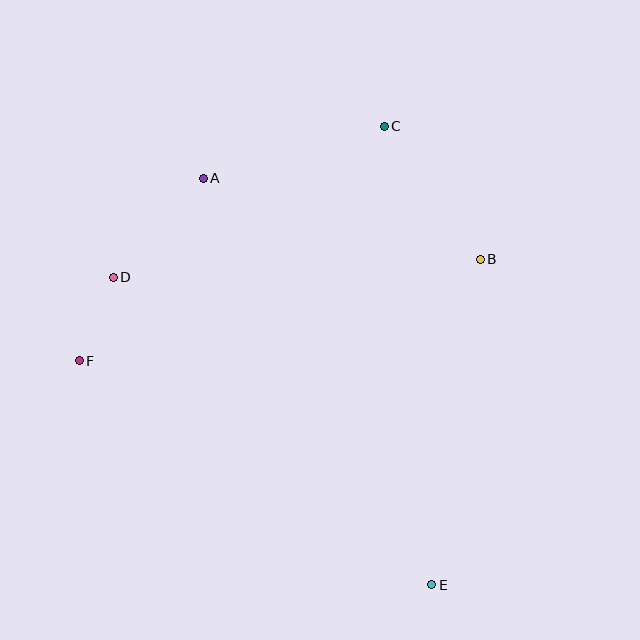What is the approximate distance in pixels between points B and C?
The distance between B and C is approximately 164 pixels.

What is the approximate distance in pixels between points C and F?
The distance between C and F is approximately 385 pixels.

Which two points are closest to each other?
Points D and F are closest to each other.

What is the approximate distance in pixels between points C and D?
The distance between C and D is approximately 310 pixels.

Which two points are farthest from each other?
Points A and E are farthest from each other.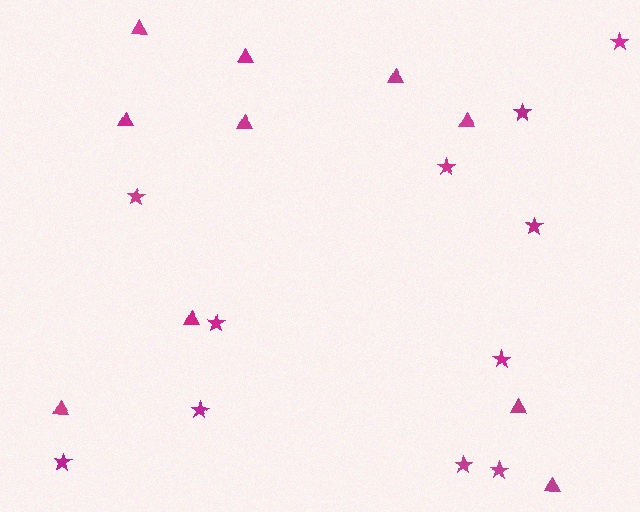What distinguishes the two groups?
There are 2 groups: one group of triangles (10) and one group of stars (11).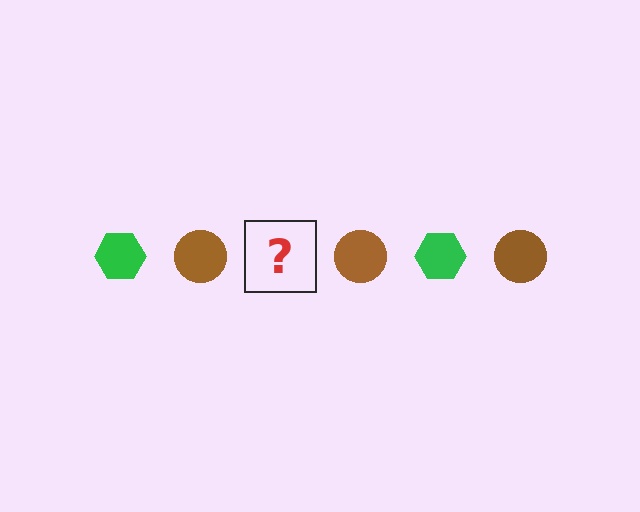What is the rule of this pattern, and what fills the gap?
The rule is that the pattern alternates between green hexagon and brown circle. The gap should be filled with a green hexagon.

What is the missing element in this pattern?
The missing element is a green hexagon.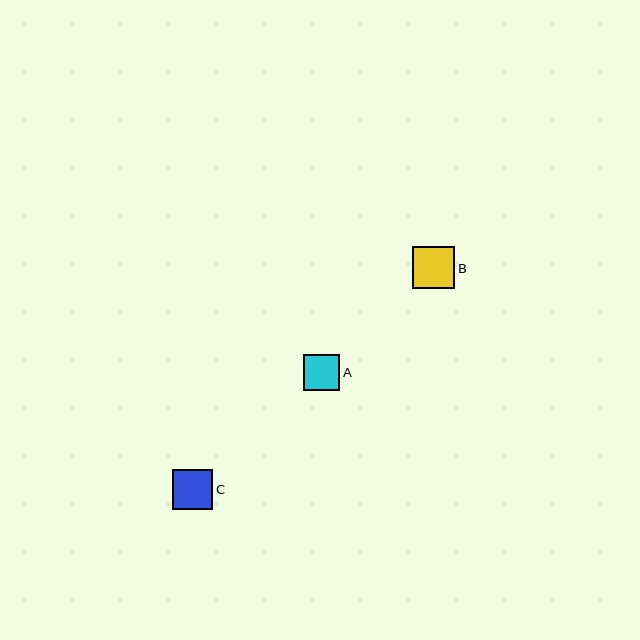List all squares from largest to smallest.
From largest to smallest: B, C, A.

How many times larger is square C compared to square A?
Square C is approximately 1.1 times the size of square A.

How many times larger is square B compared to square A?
Square B is approximately 1.2 times the size of square A.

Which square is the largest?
Square B is the largest with a size of approximately 42 pixels.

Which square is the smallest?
Square A is the smallest with a size of approximately 36 pixels.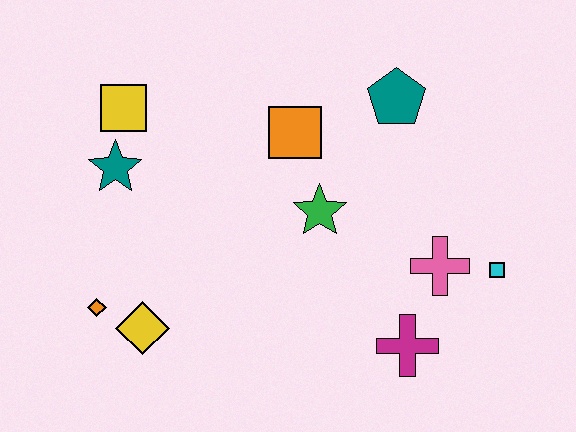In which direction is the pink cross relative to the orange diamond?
The pink cross is to the right of the orange diamond.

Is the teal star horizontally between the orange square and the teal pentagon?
No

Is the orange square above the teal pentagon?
No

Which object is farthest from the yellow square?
The cyan square is farthest from the yellow square.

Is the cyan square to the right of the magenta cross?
Yes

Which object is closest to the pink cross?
The cyan square is closest to the pink cross.